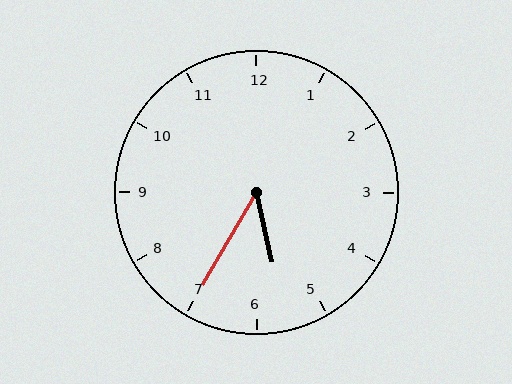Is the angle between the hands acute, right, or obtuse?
It is acute.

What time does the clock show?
5:35.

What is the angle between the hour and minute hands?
Approximately 42 degrees.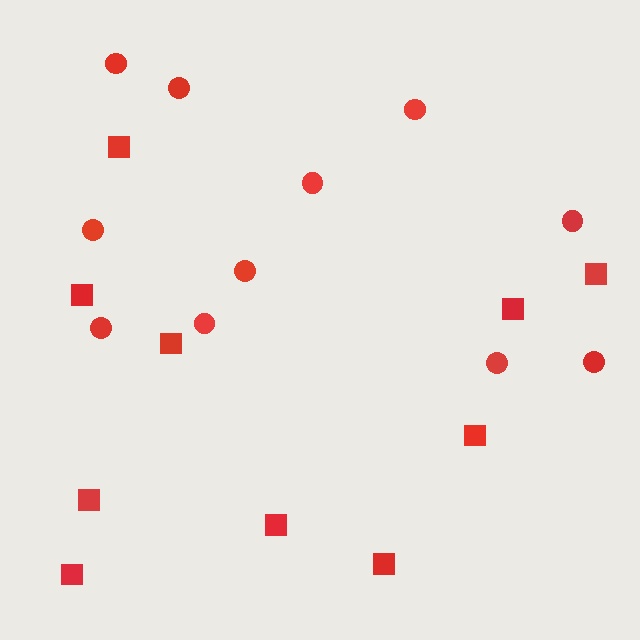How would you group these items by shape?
There are 2 groups: one group of circles (11) and one group of squares (10).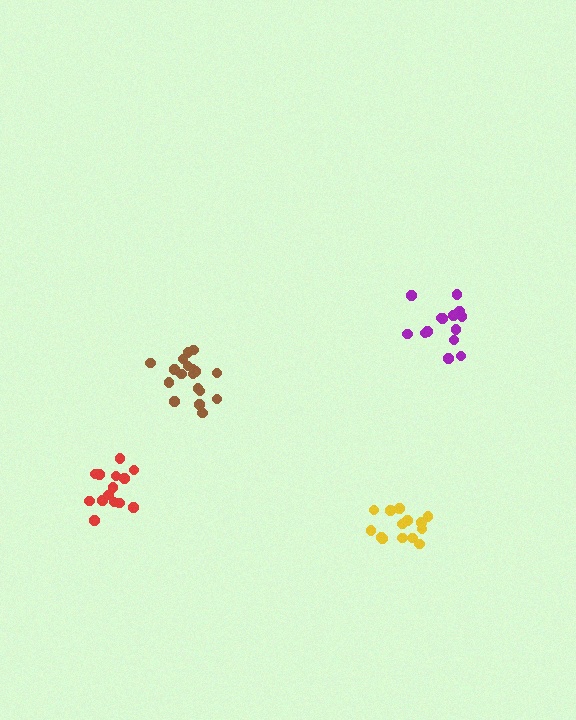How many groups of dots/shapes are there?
There are 4 groups.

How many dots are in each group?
Group 1: 15 dots, Group 2: 14 dots, Group 3: 14 dots, Group 4: 18 dots (61 total).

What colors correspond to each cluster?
The clusters are colored: purple, red, yellow, brown.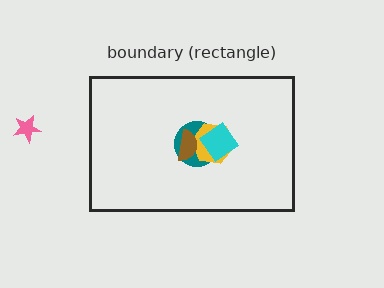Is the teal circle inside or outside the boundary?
Inside.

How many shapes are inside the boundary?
4 inside, 1 outside.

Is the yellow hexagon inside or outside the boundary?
Inside.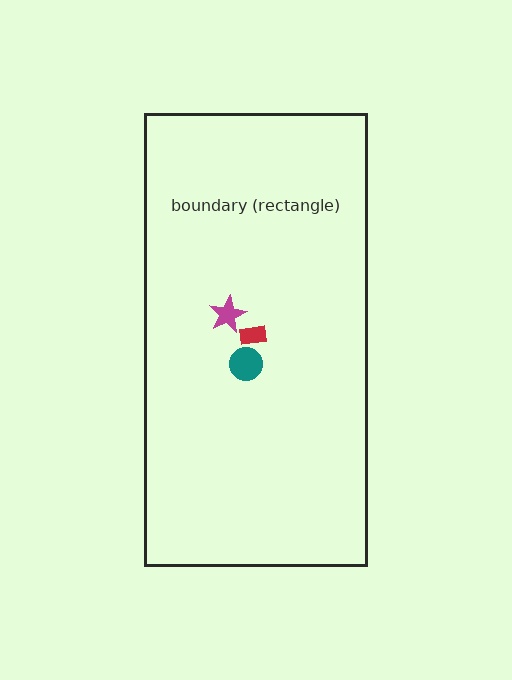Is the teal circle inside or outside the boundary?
Inside.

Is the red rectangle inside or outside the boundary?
Inside.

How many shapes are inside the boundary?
3 inside, 0 outside.